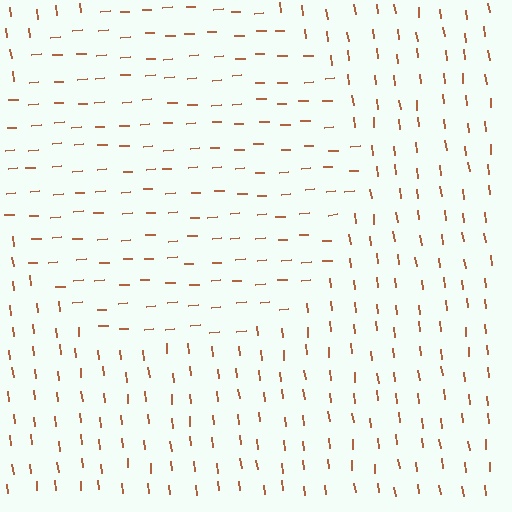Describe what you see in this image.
The image is filled with small brown line segments. A circle region in the image has lines oriented differently from the surrounding lines, creating a visible texture boundary.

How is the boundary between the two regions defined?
The boundary is defined purely by a change in line orientation (approximately 87 degrees difference). All lines are the same color and thickness.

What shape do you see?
I see a circle.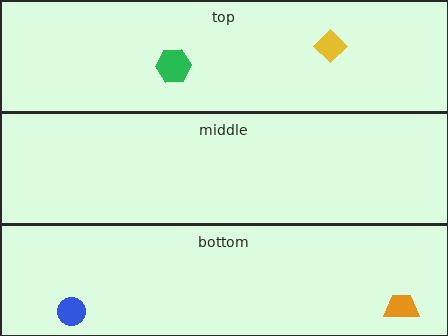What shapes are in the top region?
The green hexagon, the yellow diamond.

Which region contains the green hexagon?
The top region.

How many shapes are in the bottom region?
2.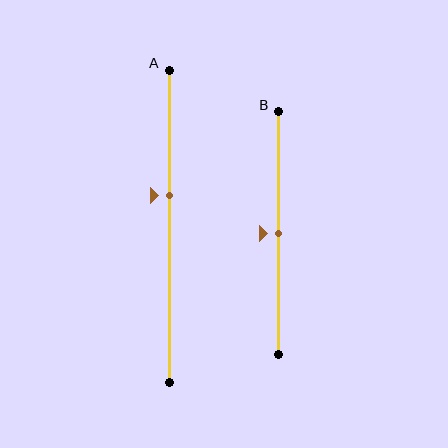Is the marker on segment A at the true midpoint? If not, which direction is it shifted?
No, the marker on segment A is shifted upward by about 10% of the segment length.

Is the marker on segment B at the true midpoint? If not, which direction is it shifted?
Yes, the marker on segment B is at the true midpoint.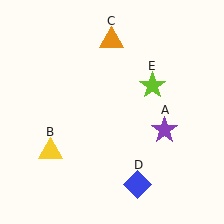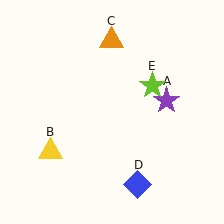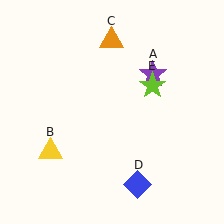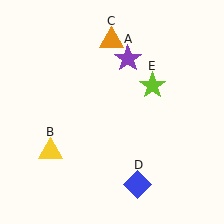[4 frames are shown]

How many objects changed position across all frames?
1 object changed position: purple star (object A).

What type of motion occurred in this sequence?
The purple star (object A) rotated counterclockwise around the center of the scene.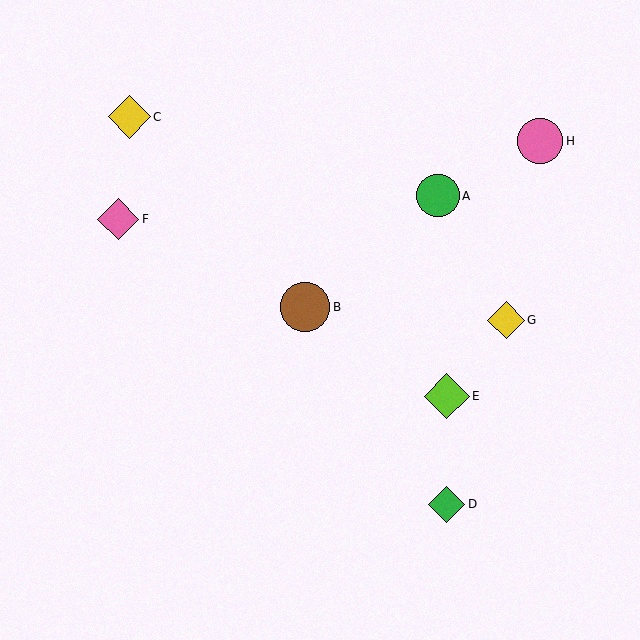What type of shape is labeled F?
Shape F is a pink diamond.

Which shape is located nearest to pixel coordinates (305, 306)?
The brown circle (labeled B) at (305, 307) is nearest to that location.